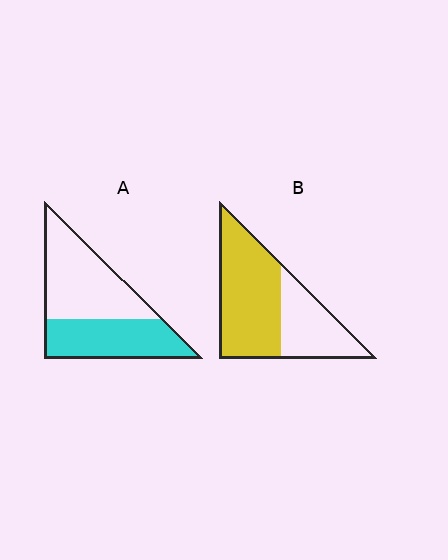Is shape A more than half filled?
No.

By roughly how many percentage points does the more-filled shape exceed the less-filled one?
By roughly 20 percentage points (B over A).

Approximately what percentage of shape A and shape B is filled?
A is approximately 45% and B is approximately 65%.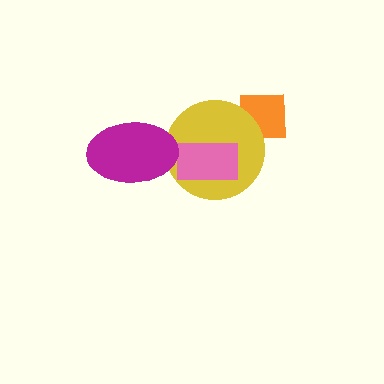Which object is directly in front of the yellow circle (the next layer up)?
The pink rectangle is directly in front of the yellow circle.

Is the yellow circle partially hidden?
Yes, it is partially covered by another shape.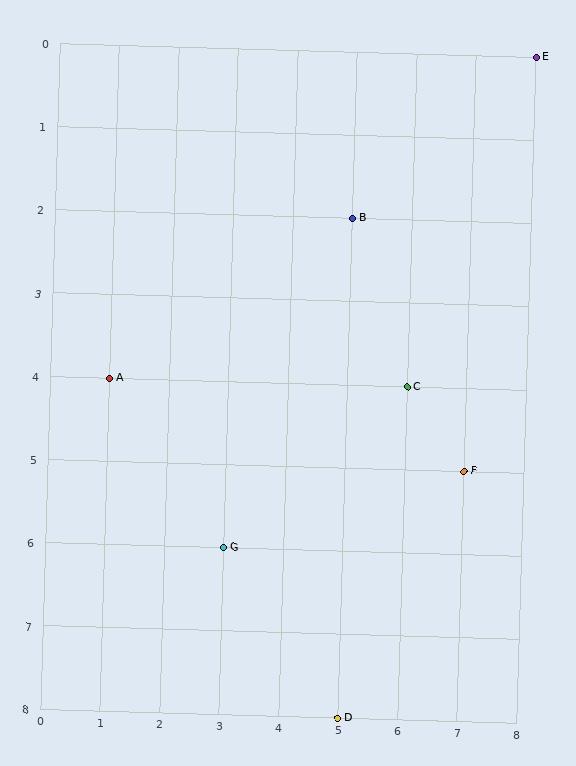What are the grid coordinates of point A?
Point A is at grid coordinates (1, 4).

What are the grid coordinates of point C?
Point C is at grid coordinates (6, 4).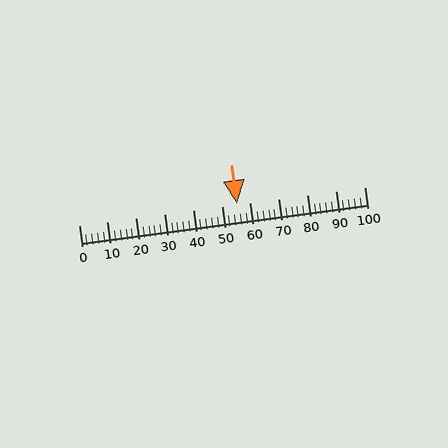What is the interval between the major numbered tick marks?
The major tick marks are spaced 10 units apart.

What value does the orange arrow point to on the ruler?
The orange arrow points to approximately 55.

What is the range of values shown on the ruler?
The ruler shows values from 0 to 100.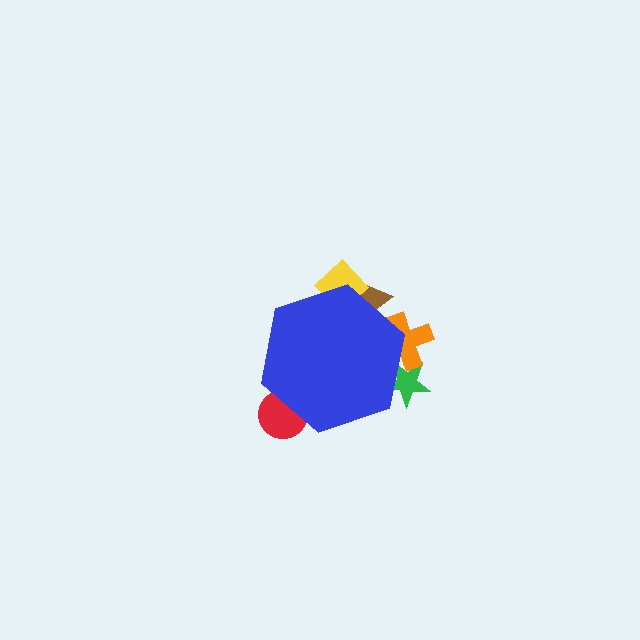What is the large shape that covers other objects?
A blue hexagon.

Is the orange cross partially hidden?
Yes, the orange cross is partially hidden behind the blue hexagon.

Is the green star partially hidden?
Yes, the green star is partially hidden behind the blue hexagon.